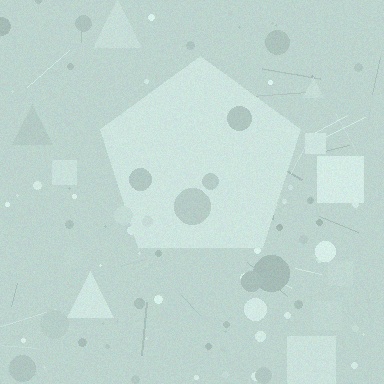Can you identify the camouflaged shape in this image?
The camouflaged shape is a pentagon.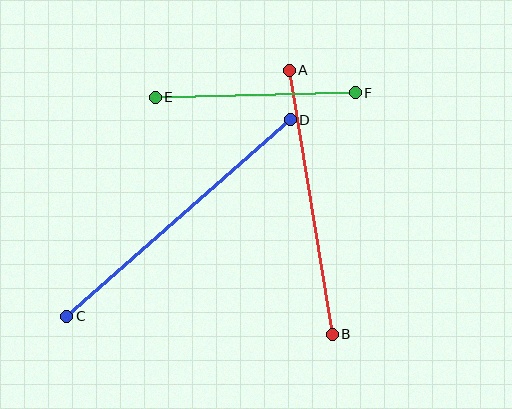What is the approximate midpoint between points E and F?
The midpoint is at approximately (255, 95) pixels.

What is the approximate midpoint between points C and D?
The midpoint is at approximately (178, 218) pixels.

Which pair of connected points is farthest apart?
Points C and D are farthest apart.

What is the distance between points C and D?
The distance is approximately 298 pixels.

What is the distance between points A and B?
The distance is approximately 267 pixels.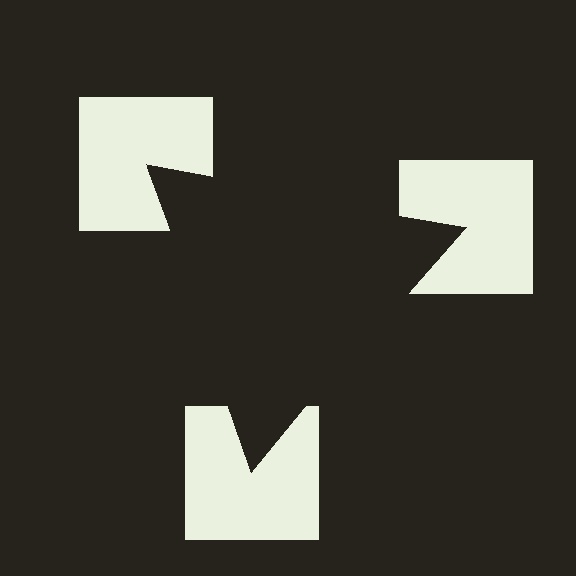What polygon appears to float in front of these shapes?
An illusory triangle — its edges are inferred from the aligned wedge cuts in the notched squares, not physically drawn.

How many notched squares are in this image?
There are 3 — one at each vertex of the illusory triangle.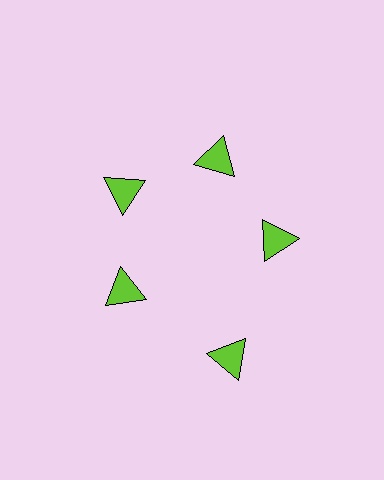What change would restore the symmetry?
The symmetry would be restored by moving it inward, back onto the ring so that all 5 triangles sit at equal angles and equal distance from the center.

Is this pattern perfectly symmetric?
No. The 5 lime triangles are arranged in a ring, but one element near the 5 o'clock position is pushed outward from the center, breaking the 5-fold rotational symmetry.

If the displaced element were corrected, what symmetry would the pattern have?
It would have 5-fold rotational symmetry — the pattern would map onto itself every 72 degrees.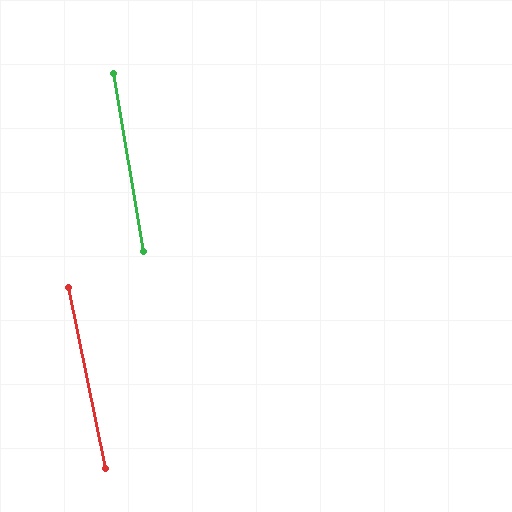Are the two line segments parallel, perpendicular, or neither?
Parallel — their directions differ by only 1.9°.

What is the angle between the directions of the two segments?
Approximately 2 degrees.